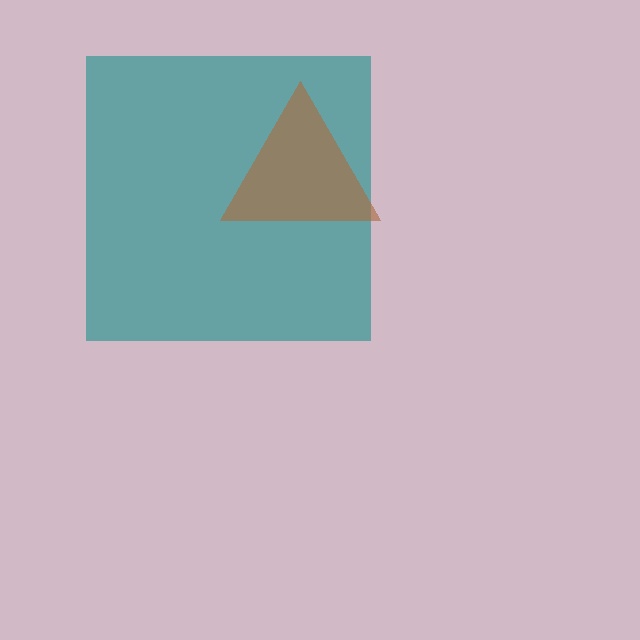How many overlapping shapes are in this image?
There are 2 overlapping shapes in the image.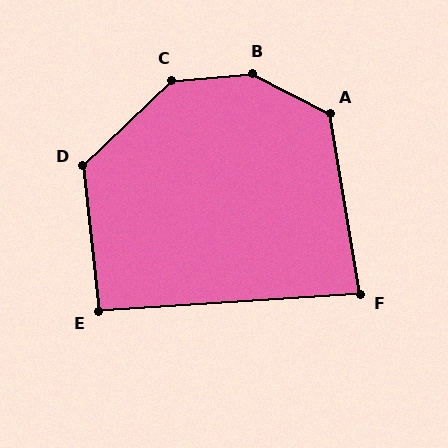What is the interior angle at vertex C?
Approximately 141 degrees (obtuse).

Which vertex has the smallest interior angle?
F, at approximately 84 degrees.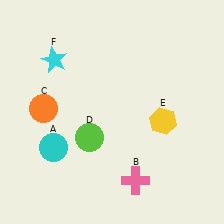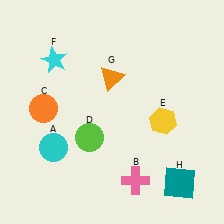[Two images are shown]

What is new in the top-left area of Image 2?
An orange triangle (G) was added in the top-left area of Image 2.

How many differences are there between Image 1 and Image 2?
There are 2 differences between the two images.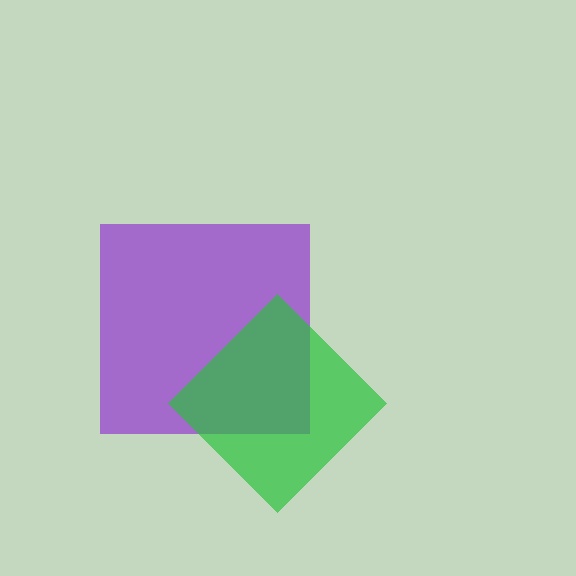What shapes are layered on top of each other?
The layered shapes are: a purple square, a green diamond.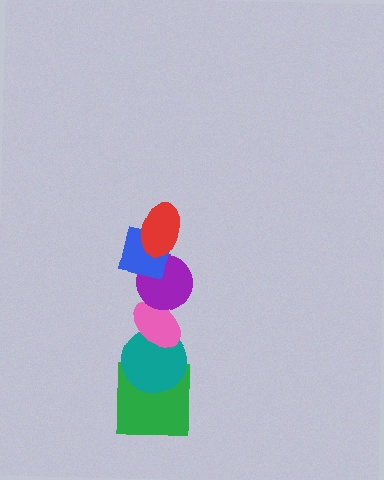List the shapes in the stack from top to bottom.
From top to bottom: the red ellipse, the blue square, the purple circle, the pink ellipse, the teal circle, the green square.